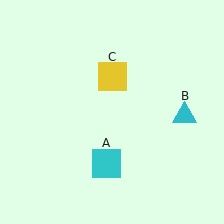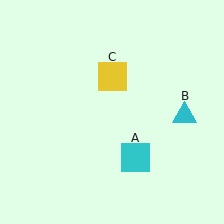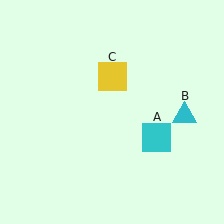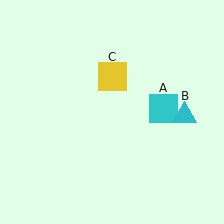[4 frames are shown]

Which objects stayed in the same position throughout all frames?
Cyan triangle (object B) and yellow square (object C) remained stationary.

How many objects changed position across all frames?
1 object changed position: cyan square (object A).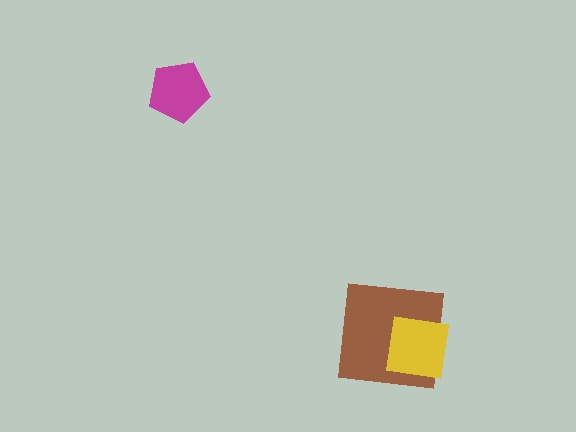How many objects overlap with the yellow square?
1 object overlaps with the yellow square.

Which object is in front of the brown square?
The yellow square is in front of the brown square.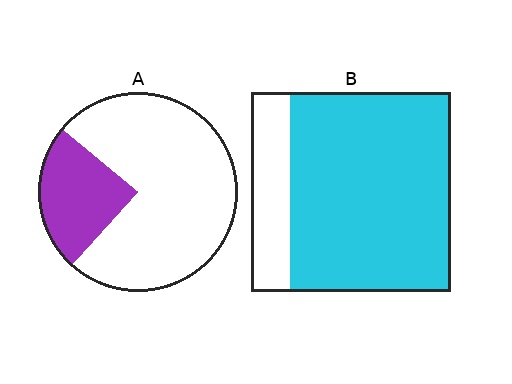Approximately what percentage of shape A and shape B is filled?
A is approximately 25% and B is approximately 80%.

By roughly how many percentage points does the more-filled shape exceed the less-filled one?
By roughly 55 percentage points (B over A).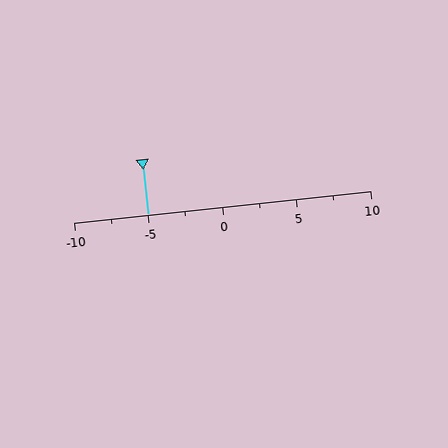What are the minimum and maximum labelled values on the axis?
The axis runs from -10 to 10.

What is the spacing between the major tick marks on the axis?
The major ticks are spaced 5 apart.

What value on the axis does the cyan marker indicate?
The marker indicates approximately -5.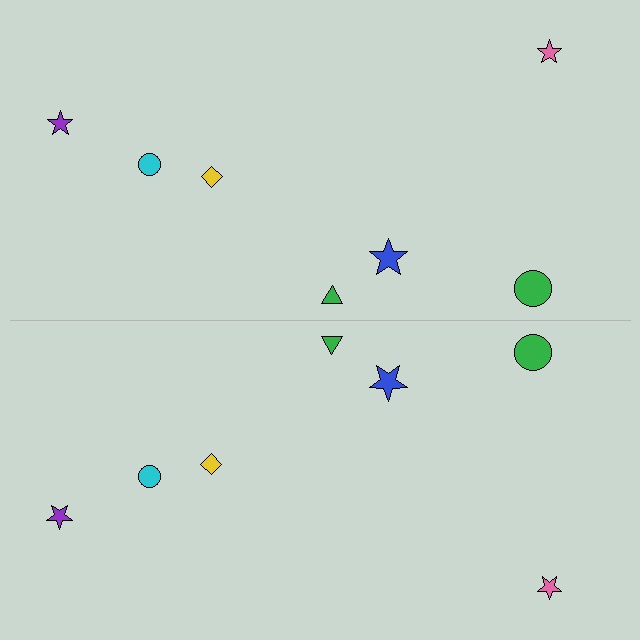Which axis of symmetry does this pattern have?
The pattern has a horizontal axis of symmetry running through the center of the image.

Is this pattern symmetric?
Yes, this pattern has bilateral (reflection) symmetry.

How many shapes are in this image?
There are 14 shapes in this image.